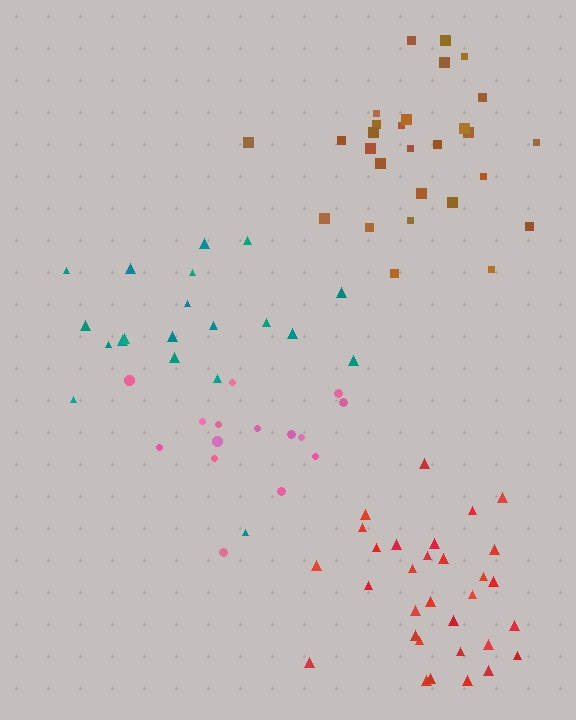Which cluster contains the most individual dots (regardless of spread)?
Red (31).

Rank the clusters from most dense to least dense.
red, brown, teal, pink.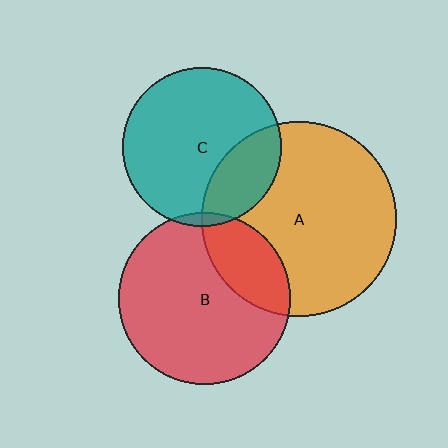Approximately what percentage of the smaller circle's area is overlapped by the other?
Approximately 25%.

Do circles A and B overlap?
Yes.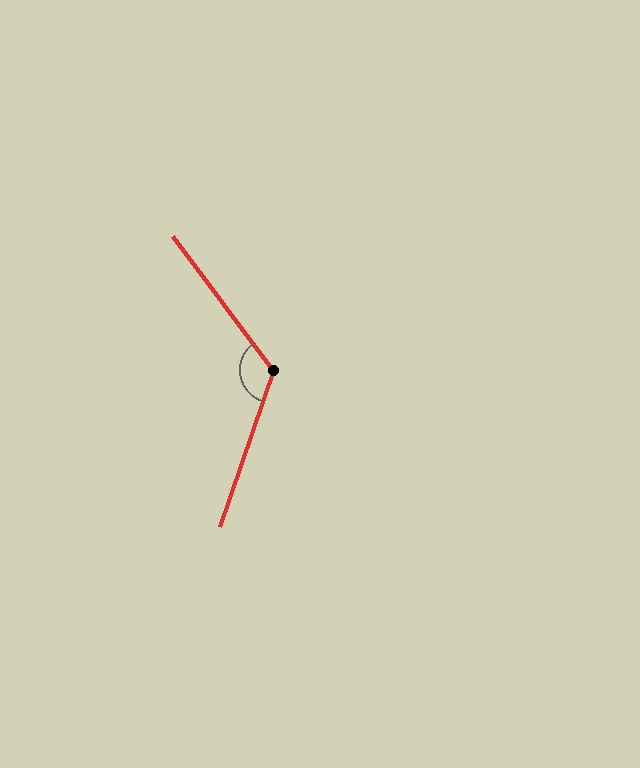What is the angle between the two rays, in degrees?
Approximately 125 degrees.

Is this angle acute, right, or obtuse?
It is obtuse.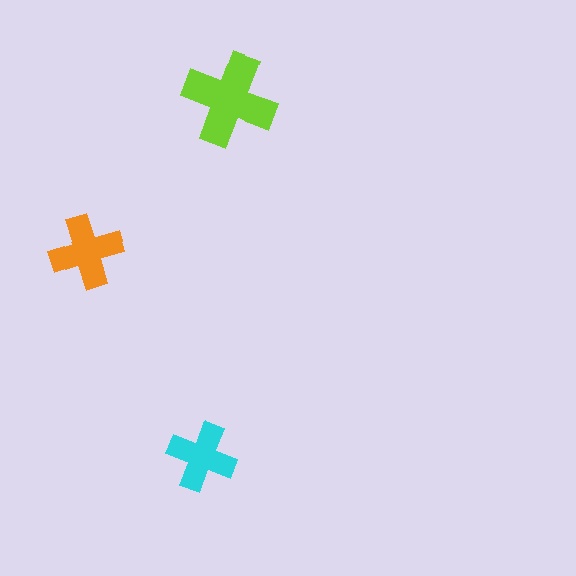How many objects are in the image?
There are 3 objects in the image.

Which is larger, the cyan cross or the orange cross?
The orange one.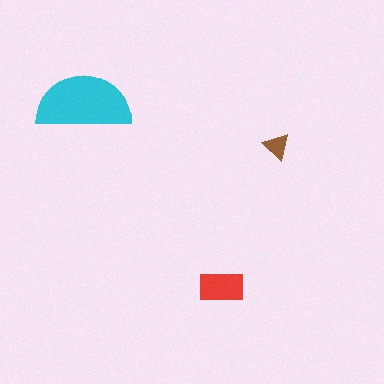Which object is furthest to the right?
The brown triangle is rightmost.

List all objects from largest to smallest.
The cyan semicircle, the red rectangle, the brown triangle.